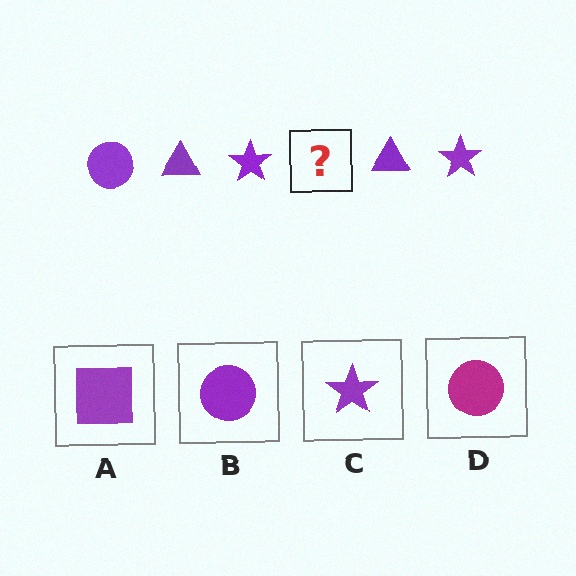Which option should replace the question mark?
Option B.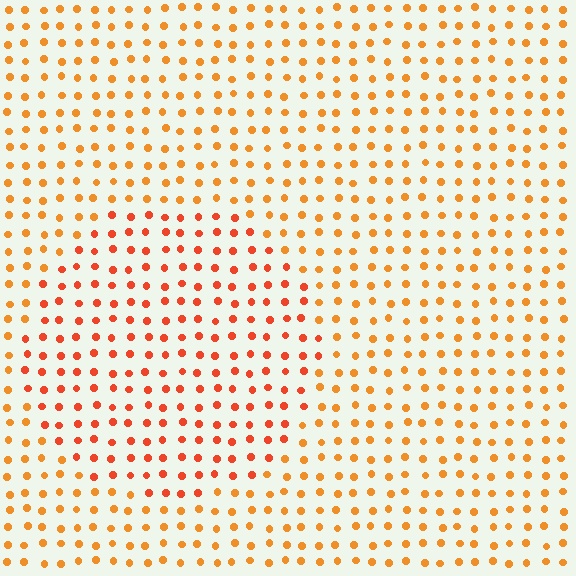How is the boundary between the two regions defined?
The boundary is defined purely by a slight shift in hue (about 23 degrees). Spacing, size, and orientation are identical on both sides.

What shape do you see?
I see a circle.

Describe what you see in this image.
The image is filled with small orange elements in a uniform arrangement. A circle-shaped region is visible where the elements are tinted to a slightly different hue, forming a subtle color boundary.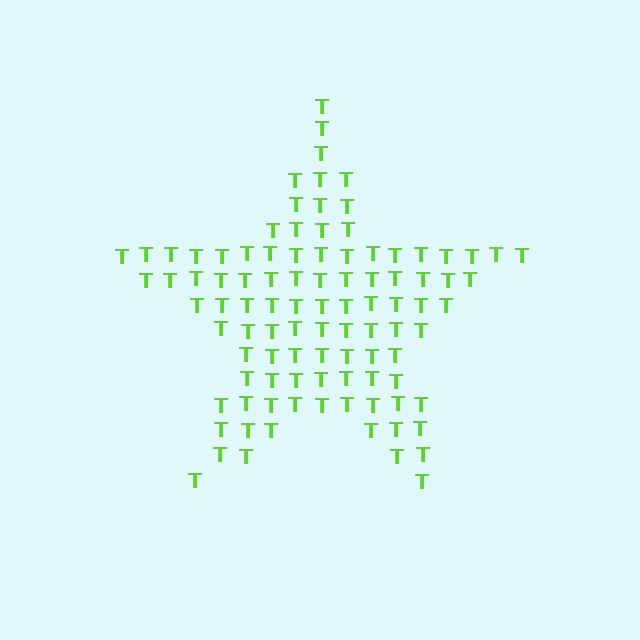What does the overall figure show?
The overall figure shows a star.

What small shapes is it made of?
It is made of small letter T's.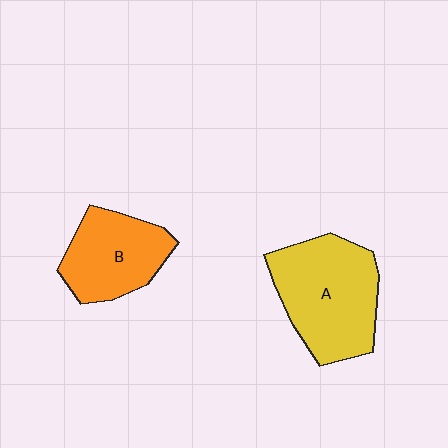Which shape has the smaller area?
Shape B (orange).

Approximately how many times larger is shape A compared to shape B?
Approximately 1.4 times.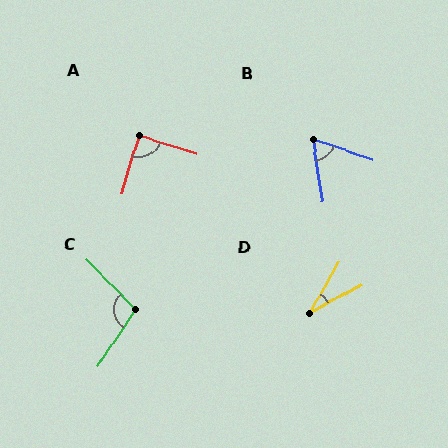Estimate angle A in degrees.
Approximately 89 degrees.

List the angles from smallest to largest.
D (31°), B (62°), A (89°), C (102°).